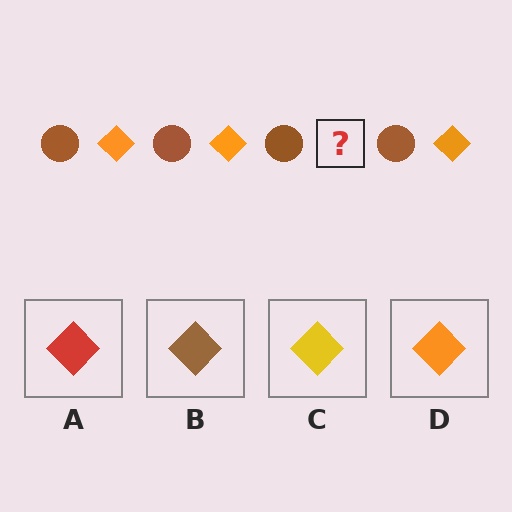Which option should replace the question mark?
Option D.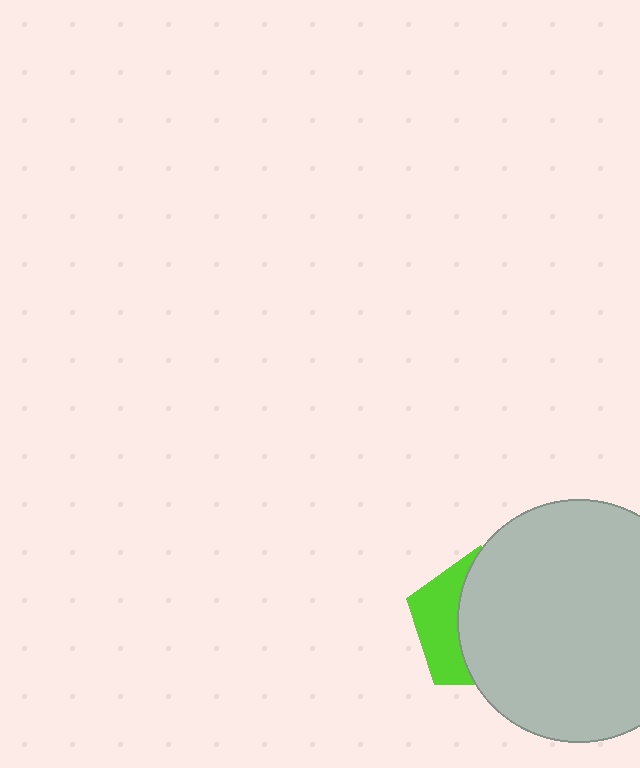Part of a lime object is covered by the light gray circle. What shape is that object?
It is a pentagon.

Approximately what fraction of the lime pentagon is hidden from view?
Roughly 65% of the lime pentagon is hidden behind the light gray circle.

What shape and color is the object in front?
The object in front is a light gray circle.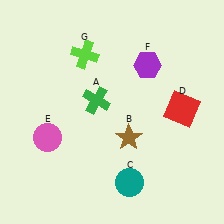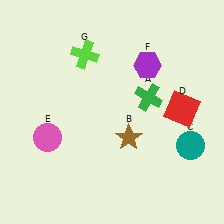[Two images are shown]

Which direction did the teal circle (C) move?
The teal circle (C) moved right.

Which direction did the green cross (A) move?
The green cross (A) moved right.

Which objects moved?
The objects that moved are: the green cross (A), the teal circle (C).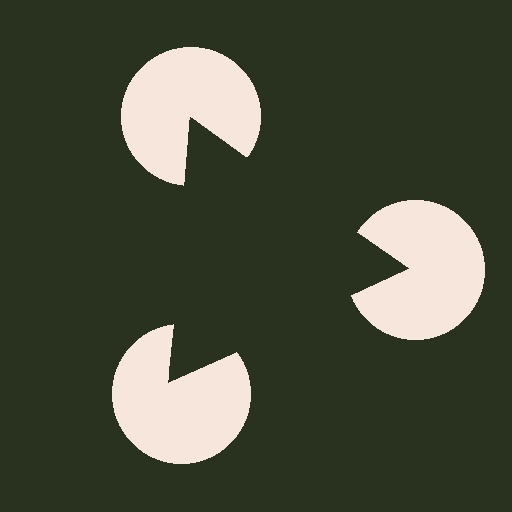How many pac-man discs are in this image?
There are 3 — one at each vertex of the illusory triangle.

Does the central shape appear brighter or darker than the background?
It typically appears slightly darker than the background, even though no actual brightness change is drawn.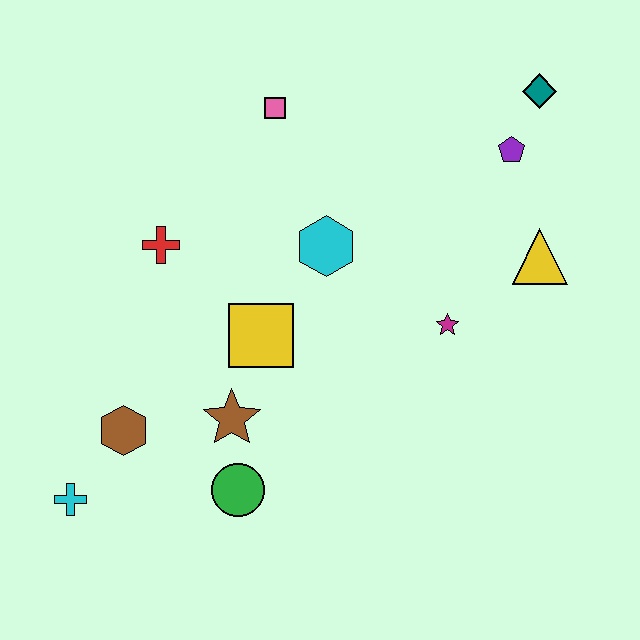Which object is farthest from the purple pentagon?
The cyan cross is farthest from the purple pentagon.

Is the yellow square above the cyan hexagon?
No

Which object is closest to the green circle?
The brown star is closest to the green circle.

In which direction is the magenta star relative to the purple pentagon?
The magenta star is below the purple pentagon.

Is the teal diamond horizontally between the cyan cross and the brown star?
No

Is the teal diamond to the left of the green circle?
No